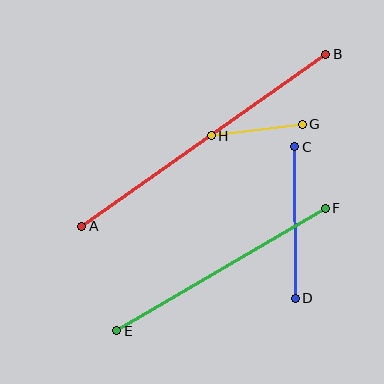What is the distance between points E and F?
The distance is approximately 242 pixels.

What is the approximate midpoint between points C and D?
The midpoint is at approximately (295, 222) pixels.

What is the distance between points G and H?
The distance is approximately 92 pixels.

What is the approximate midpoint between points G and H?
The midpoint is at approximately (257, 130) pixels.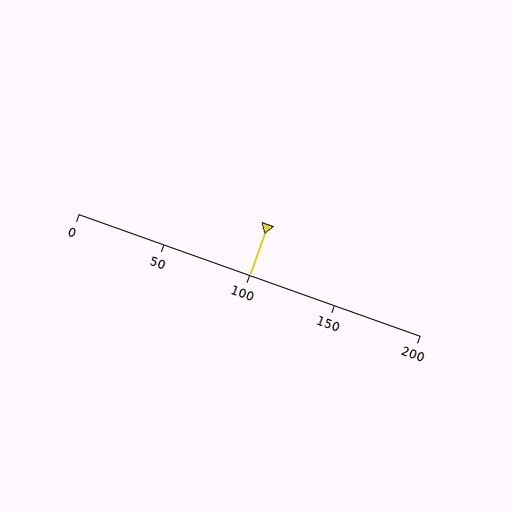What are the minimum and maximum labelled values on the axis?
The axis runs from 0 to 200.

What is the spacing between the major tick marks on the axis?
The major ticks are spaced 50 apart.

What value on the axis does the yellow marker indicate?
The marker indicates approximately 100.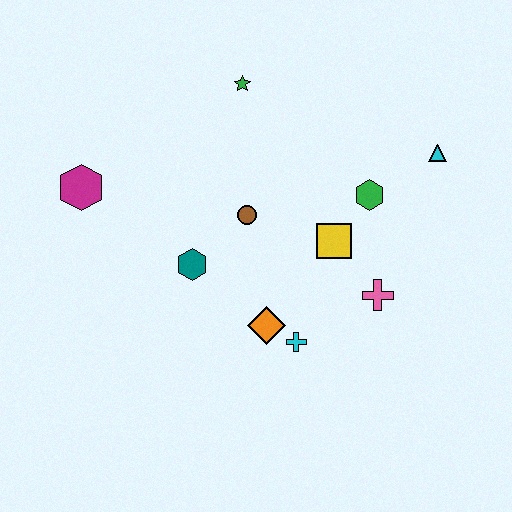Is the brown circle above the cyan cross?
Yes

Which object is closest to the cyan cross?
The orange diamond is closest to the cyan cross.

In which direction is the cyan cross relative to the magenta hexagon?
The cyan cross is to the right of the magenta hexagon.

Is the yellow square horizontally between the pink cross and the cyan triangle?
No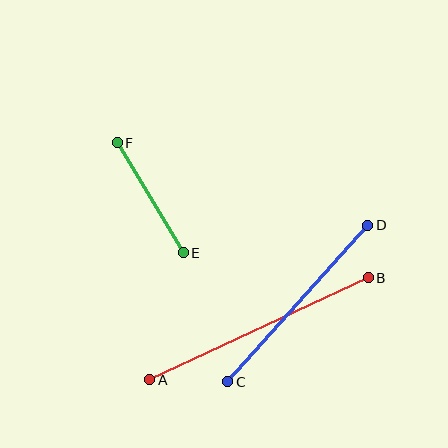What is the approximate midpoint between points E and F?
The midpoint is at approximately (150, 198) pixels.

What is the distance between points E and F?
The distance is approximately 128 pixels.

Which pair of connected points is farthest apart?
Points A and B are farthest apart.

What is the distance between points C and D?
The distance is approximately 210 pixels.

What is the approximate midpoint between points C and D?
The midpoint is at approximately (298, 303) pixels.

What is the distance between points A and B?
The distance is approximately 241 pixels.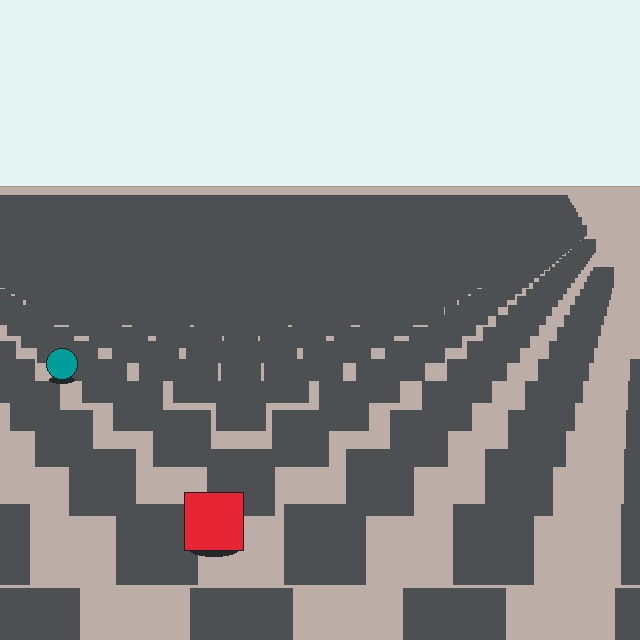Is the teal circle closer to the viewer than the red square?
No. The red square is closer — you can tell from the texture gradient: the ground texture is coarser near it.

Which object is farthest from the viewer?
The teal circle is farthest from the viewer. It appears smaller and the ground texture around it is denser.